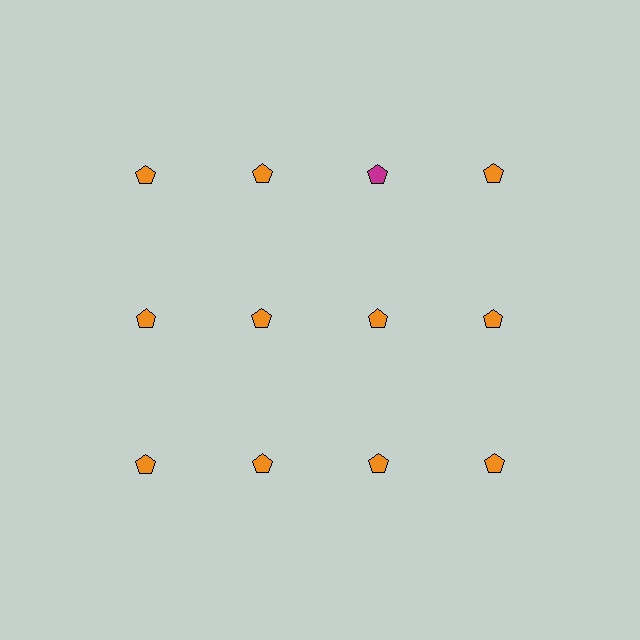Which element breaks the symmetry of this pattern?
The magenta pentagon in the top row, center column breaks the symmetry. All other shapes are orange pentagons.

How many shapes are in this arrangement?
There are 12 shapes arranged in a grid pattern.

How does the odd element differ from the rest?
It has a different color: magenta instead of orange.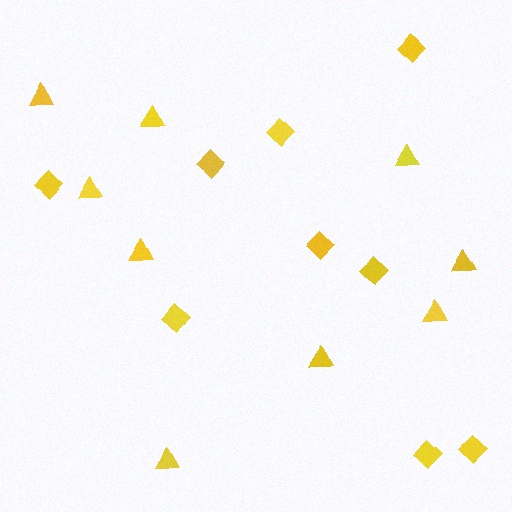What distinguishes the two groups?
There are 2 groups: one group of triangles (9) and one group of diamonds (9).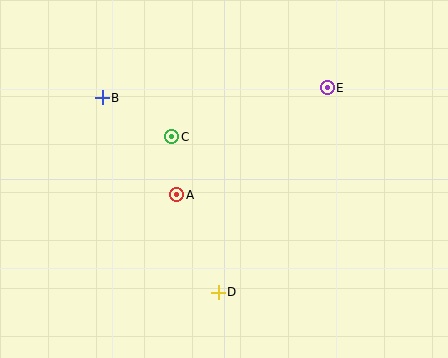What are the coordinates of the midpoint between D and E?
The midpoint between D and E is at (273, 190).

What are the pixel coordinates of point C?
Point C is at (172, 137).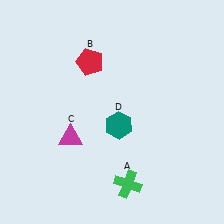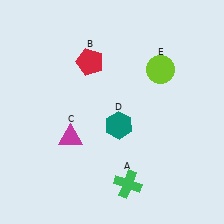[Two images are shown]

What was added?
A lime circle (E) was added in Image 2.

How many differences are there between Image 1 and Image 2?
There is 1 difference between the two images.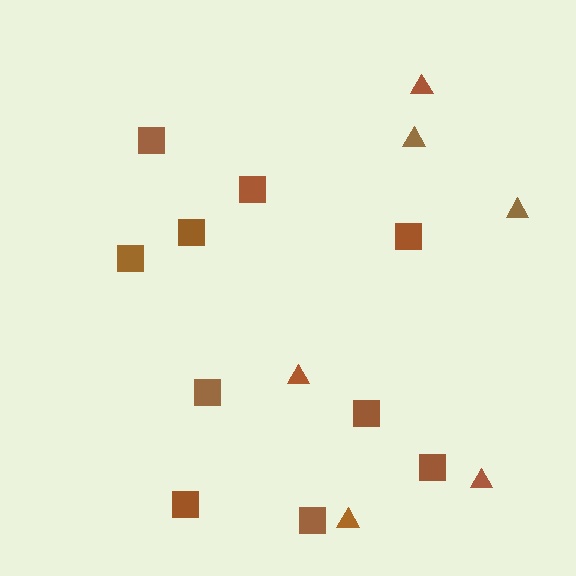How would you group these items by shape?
There are 2 groups: one group of triangles (6) and one group of squares (10).